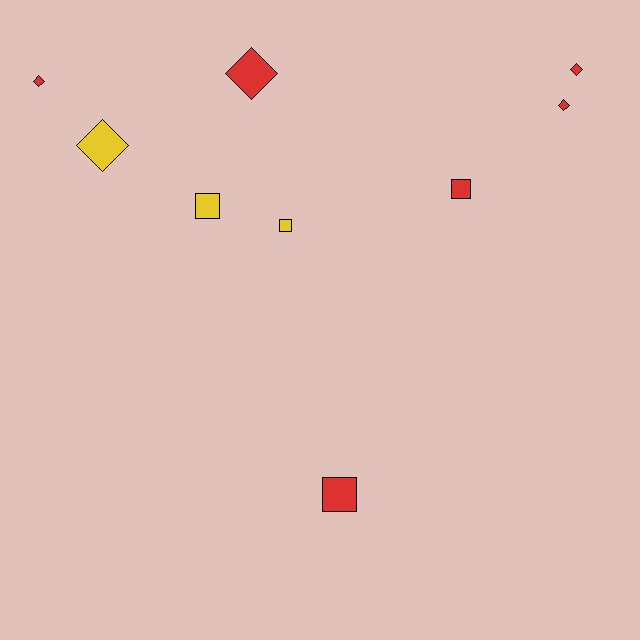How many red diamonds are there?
There are 4 red diamonds.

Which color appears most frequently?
Red, with 6 objects.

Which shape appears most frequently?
Diamond, with 5 objects.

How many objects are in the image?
There are 9 objects.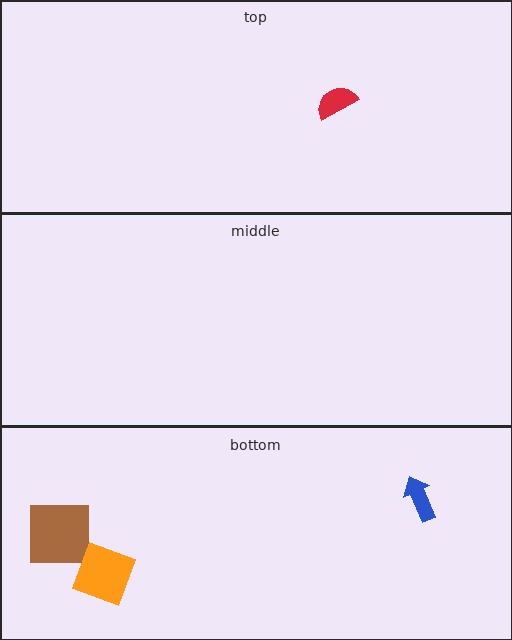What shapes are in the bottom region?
The brown square, the orange diamond, the blue arrow.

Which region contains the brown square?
The bottom region.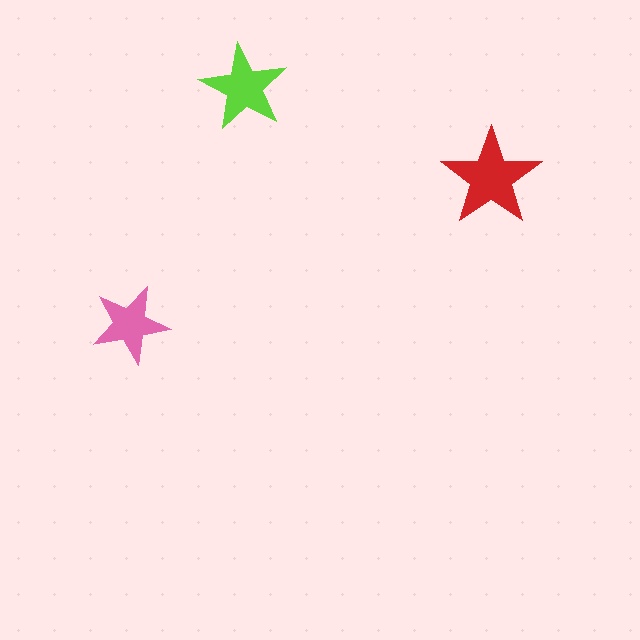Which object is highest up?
The lime star is topmost.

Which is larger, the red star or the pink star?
The red one.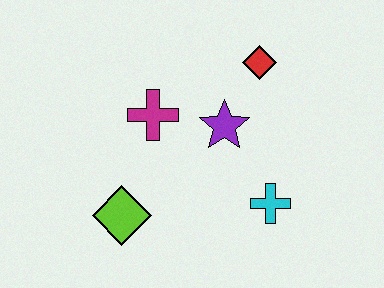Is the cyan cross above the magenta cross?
No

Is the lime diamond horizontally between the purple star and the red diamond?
No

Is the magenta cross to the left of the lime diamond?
No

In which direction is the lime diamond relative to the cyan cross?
The lime diamond is to the left of the cyan cross.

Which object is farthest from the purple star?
The lime diamond is farthest from the purple star.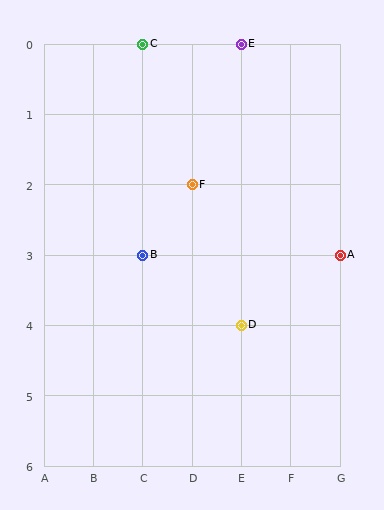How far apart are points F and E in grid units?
Points F and E are 1 column and 2 rows apart (about 2.2 grid units diagonally).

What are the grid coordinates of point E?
Point E is at grid coordinates (E, 0).